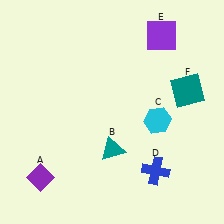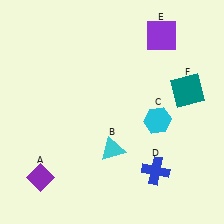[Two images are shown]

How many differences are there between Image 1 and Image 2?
There is 1 difference between the two images.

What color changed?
The triangle (B) changed from teal in Image 1 to cyan in Image 2.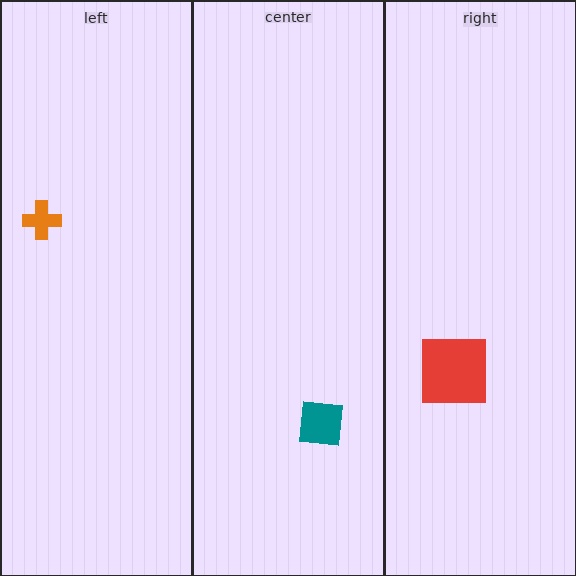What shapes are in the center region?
The teal square.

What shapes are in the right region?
The red square.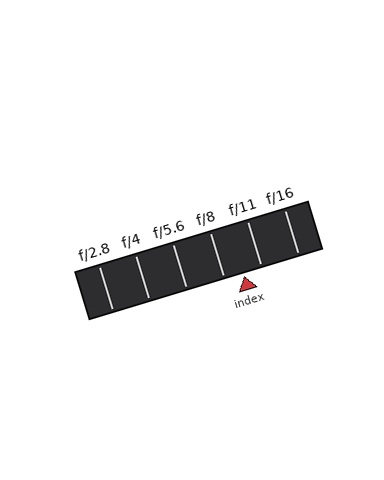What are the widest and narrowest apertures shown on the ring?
The widest aperture shown is f/2.8 and the narrowest is f/16.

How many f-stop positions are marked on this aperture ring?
There are 6 f-stop positions marked.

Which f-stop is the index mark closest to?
The index mark is closest to f/11.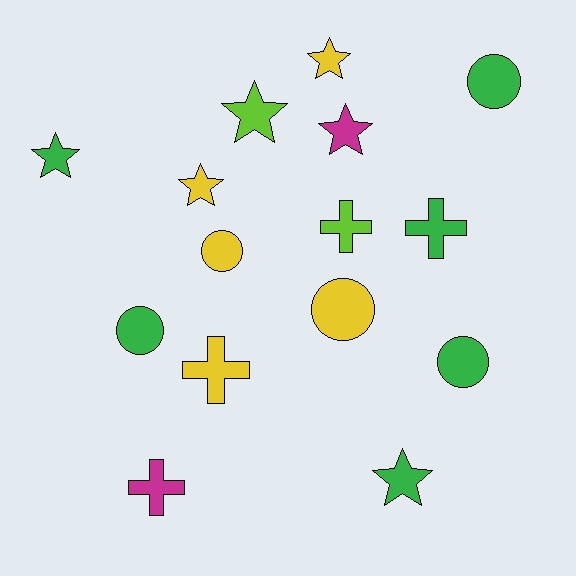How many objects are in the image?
There are 15 objects.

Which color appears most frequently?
Green, with 6 objects.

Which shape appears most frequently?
Star, with 6 objects.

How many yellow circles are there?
There are 2 yellow circles.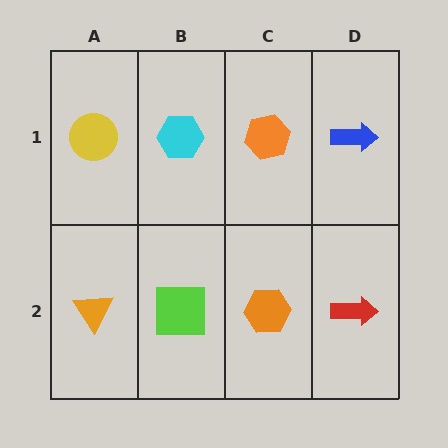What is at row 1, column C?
An orange hexagon.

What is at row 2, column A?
An orange triangle.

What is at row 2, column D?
A red arrow.